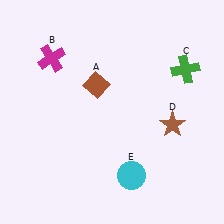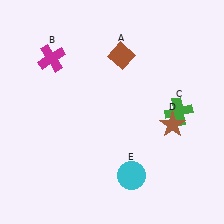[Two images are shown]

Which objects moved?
The objects that moved are: the brown diamond (A), the green cross (C).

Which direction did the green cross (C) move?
The green cross (C) moved down.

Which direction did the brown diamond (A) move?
The brown diamond (A) moved up.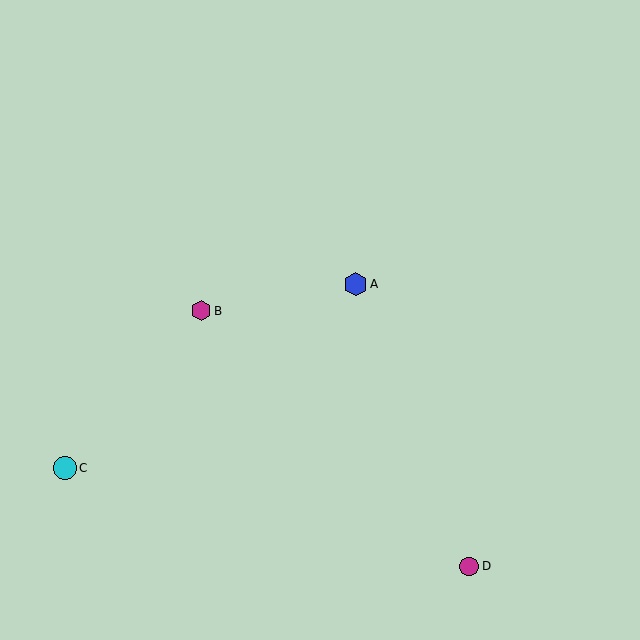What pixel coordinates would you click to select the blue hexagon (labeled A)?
Click at (355, 284) to select the blue hexagon A.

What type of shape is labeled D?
Shape D is a magenta circle.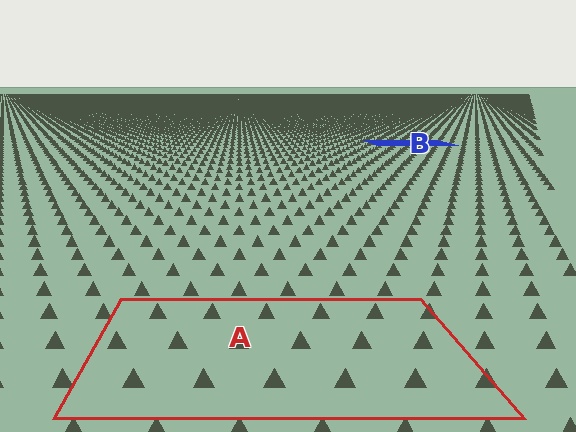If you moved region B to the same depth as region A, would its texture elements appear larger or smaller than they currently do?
They would appear larger. At a closer depth, the same texture elements are projected at a bigger on-screen size.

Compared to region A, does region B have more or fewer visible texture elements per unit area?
Region B has more texture elements per unit area — they are packed more densely because it is farther away.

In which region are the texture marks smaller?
The texture marks are smaller in region B, because it is farther away.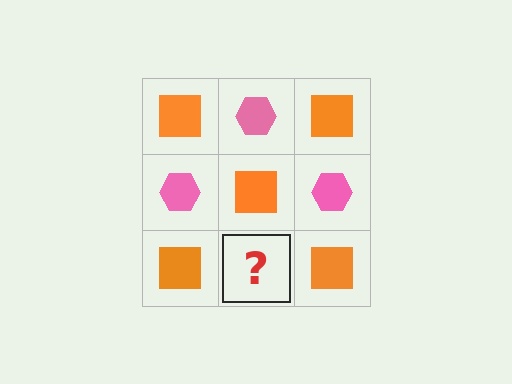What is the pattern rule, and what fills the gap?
The rule is that it alternates orange square and pink hexagon in a checkerboard pattern. The gap should be filled with a pink hexagon.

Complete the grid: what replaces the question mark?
The question mark should be replaced with a pink hexagon.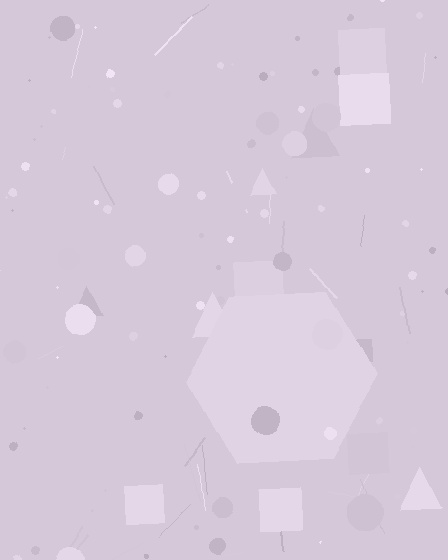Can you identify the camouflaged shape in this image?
The camouflaged shape is a hexagon.